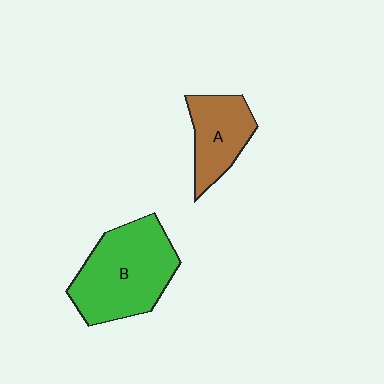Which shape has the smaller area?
Shape A (brown).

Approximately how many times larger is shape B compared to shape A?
Approximately 1.7 times.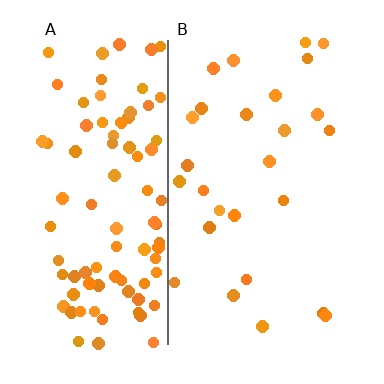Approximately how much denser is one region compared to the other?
Approximately 3.6× — region A over region B.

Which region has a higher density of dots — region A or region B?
A (the left).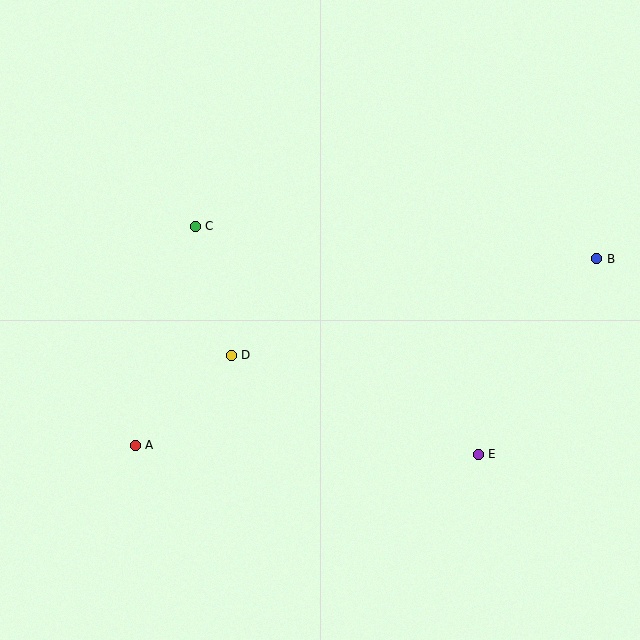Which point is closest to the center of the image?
Point D at (231, 355) is closest to the center.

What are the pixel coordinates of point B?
Point B is at (597, 259).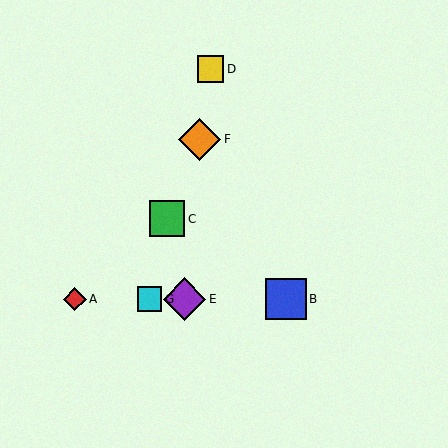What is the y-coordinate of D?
Object D is at y≈69.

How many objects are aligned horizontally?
4 objects (A, B, E, G) are aligned horizontally.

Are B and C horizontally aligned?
No, B is at y≈299 and C is at y≈219.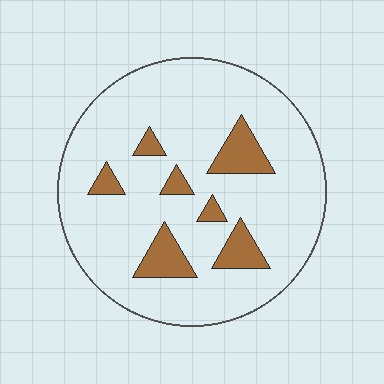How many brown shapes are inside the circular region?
7.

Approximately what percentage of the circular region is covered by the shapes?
Approximately 15%.